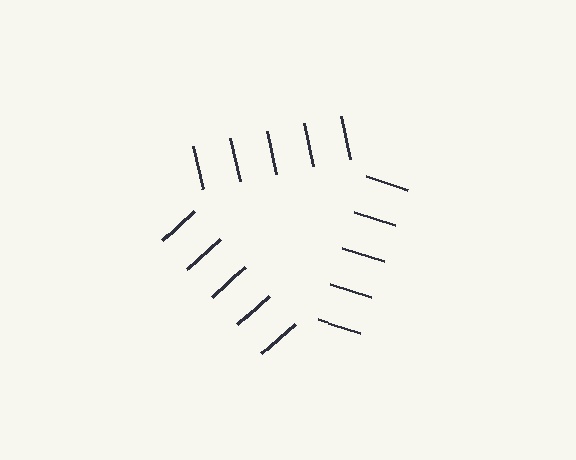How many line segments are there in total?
15 — 5 along each of the 3 edges.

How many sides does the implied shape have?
3 sides — the line-ends trace a triangle.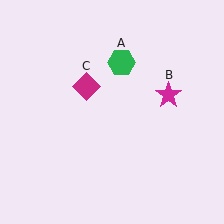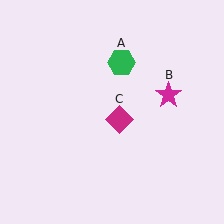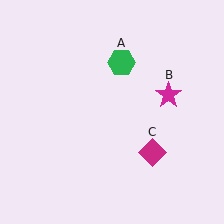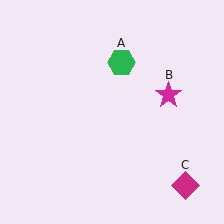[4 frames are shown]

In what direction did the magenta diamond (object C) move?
The magenta diamond (object C) moved down and to the right.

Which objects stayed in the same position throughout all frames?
Green hexagon (object A) and magenta star (object B) remained stationary.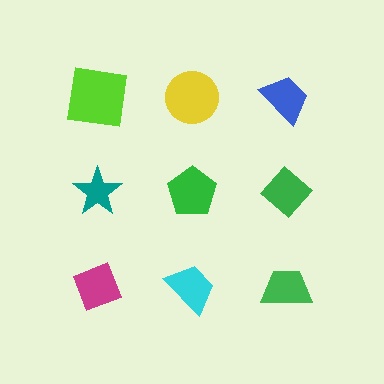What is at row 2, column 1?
A teal star.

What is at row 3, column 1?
A magenta diamond.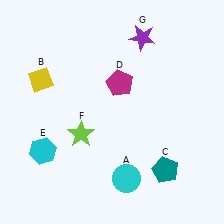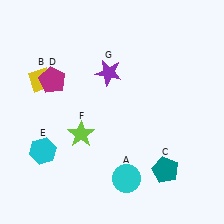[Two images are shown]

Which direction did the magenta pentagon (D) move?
The magenta pentagon (D) moved left.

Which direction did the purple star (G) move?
The purple star (G) moved down.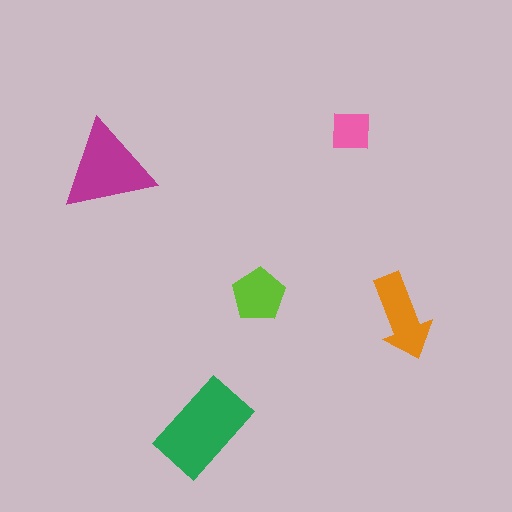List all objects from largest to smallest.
The green rectangle, the magenta triangle, the orange arrow, the lime pentagon, the pink square.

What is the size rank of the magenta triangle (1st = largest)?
2nd.